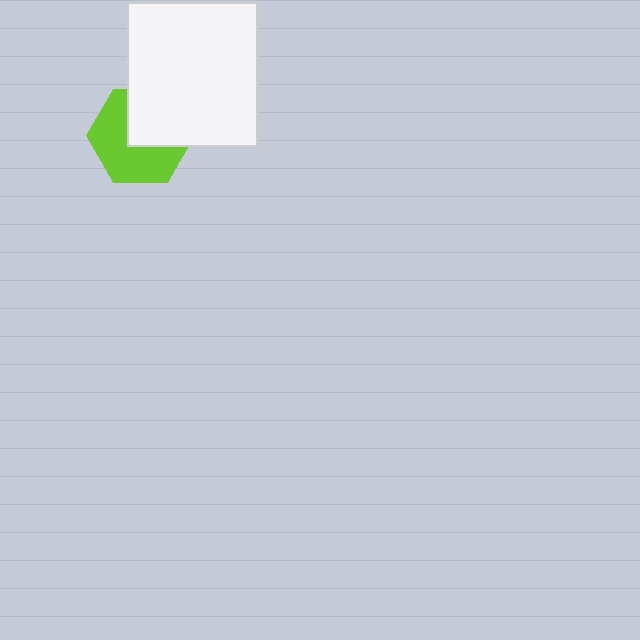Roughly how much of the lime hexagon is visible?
About half of it is visible (roughly 58%).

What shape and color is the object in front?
The object in front is a white rectangle.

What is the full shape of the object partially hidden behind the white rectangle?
The partially hidden object is a lime hexagon.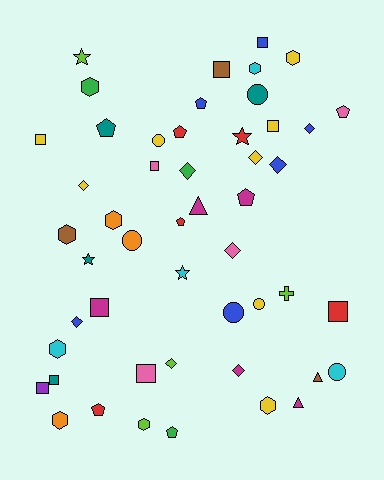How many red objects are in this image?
There are 5 red objects.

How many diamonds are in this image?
There are 9 diamonds.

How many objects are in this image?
There are 50 objects.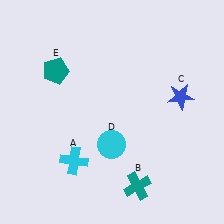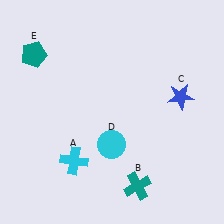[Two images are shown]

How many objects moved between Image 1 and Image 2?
1 object moved between the two images.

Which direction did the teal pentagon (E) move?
The teal pentagon (E) moved left.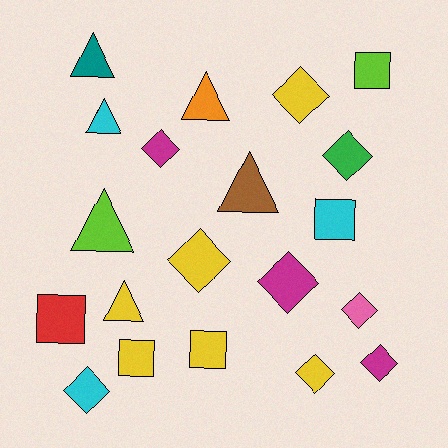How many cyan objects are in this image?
There are 3 cyan objects.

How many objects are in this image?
There are 20 objects.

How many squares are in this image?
There are 5 squares.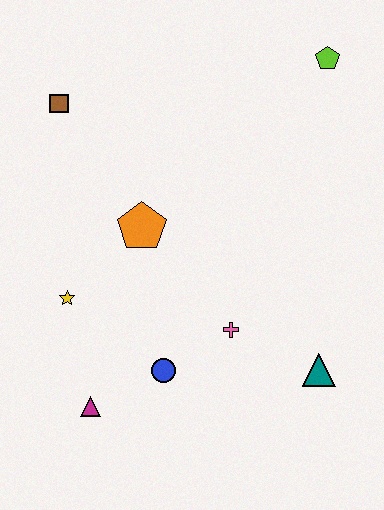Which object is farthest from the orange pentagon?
The lime pentagon is farthest from the orange pentagon.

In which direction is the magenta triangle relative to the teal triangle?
The magenta triangle is to the left of the teal triangle.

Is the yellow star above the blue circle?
Yes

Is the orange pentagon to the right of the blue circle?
No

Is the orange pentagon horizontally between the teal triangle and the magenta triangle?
Yes